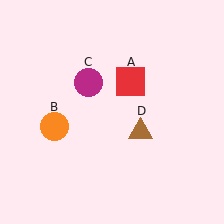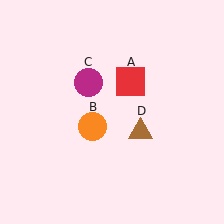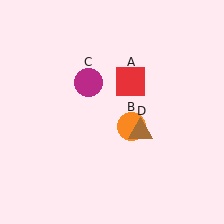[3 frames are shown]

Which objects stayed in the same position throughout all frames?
Red square (object A) and magenta circle (object C) and brown triangle (object D) remained stationary.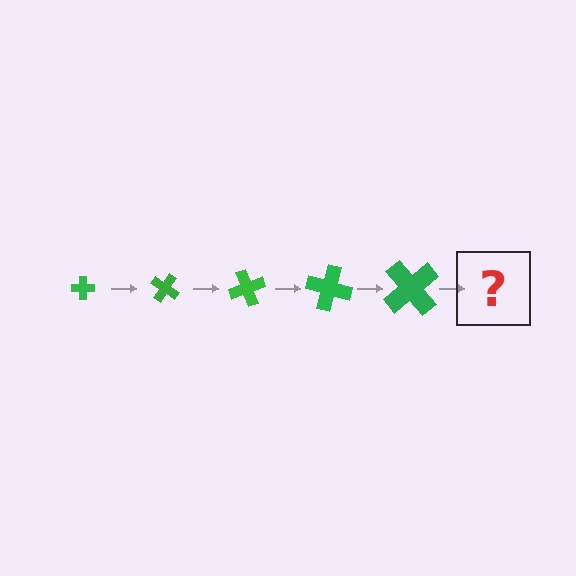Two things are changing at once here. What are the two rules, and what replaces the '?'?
The two rules are that the cross grows larger each step and it rotates 35 degrees each step. The '?' should be a cross, larger than the previous one and rotated 175 degrees from the start.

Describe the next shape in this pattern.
It should be a cross, larger than the previous one and rotated 175 degrees from the start.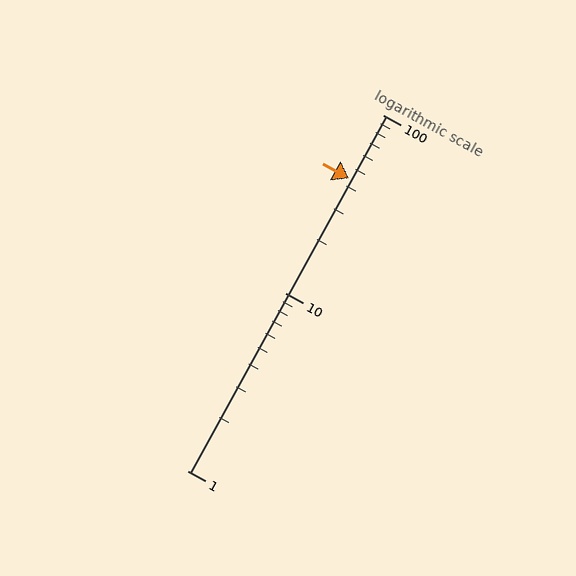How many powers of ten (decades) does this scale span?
The scale spans 2 decades, from 1 to 100.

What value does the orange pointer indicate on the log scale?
The pointer indicates approximately 44.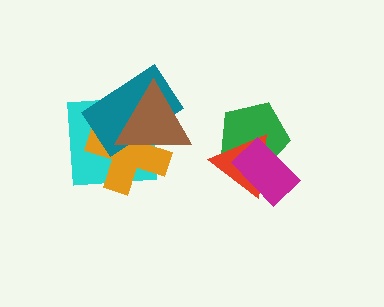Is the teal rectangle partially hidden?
Yes, it is partially covered by another shape.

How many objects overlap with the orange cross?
3 objects overlap with the orange cross.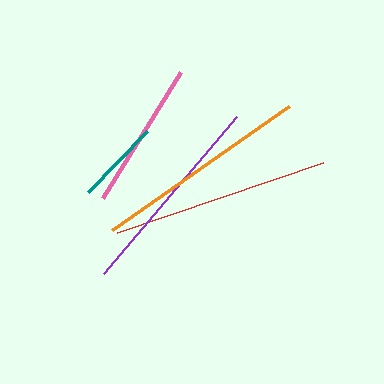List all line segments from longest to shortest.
From longest to shortest: red, orange, purple, pink, teal.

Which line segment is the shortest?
The teal line is the shortest at approximately 85 pixels.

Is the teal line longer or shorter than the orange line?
The orange line is longer than the teal line.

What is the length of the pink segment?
The pink segment is approximately 149 pixels long.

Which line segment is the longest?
The red line is the longest at approximately 217 pixels.